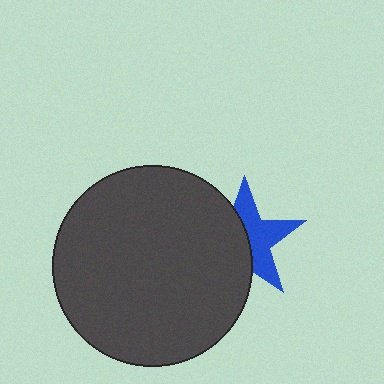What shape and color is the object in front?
The object in front is a dark gray circle.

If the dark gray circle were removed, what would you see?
You would see the complete blue star.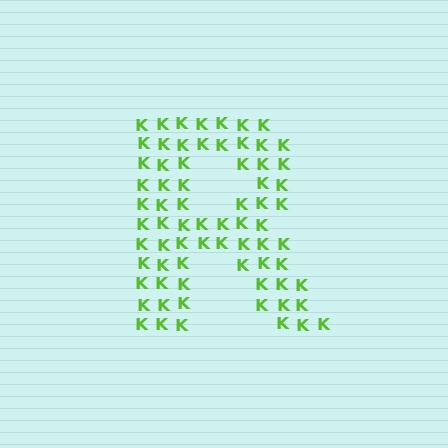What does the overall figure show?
The overall figure shows the letter R.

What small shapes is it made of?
It is made of small letter K's.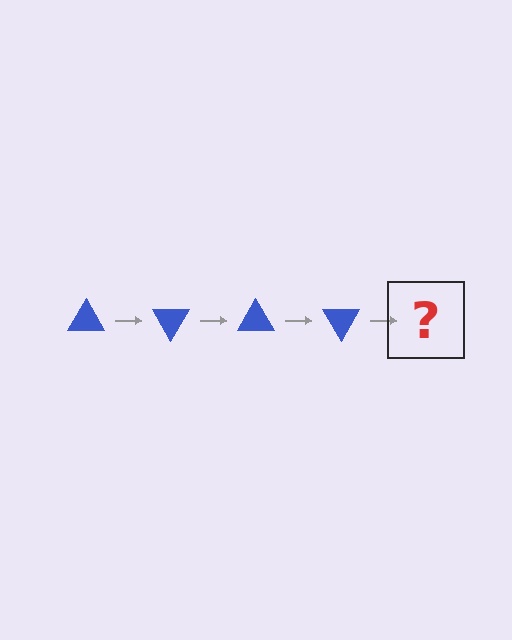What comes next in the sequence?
The next element should be a blue triangle rotated 240 degrees.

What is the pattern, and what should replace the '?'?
The pattern is that the triangle rotates 60 degrees each step. The '?' should be a blue triangle rotated 240 degrees.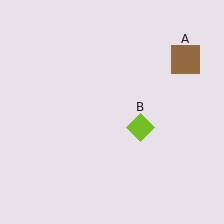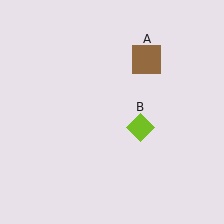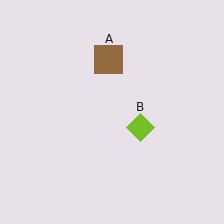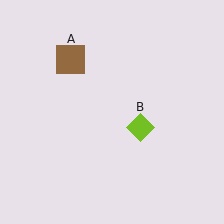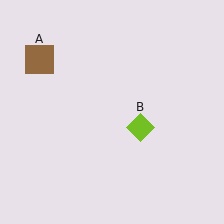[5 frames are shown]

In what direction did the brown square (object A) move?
The brown square (object A) moved left.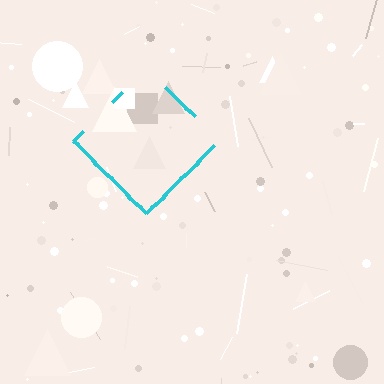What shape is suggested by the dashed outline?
The dashed outline suggests a diamond.